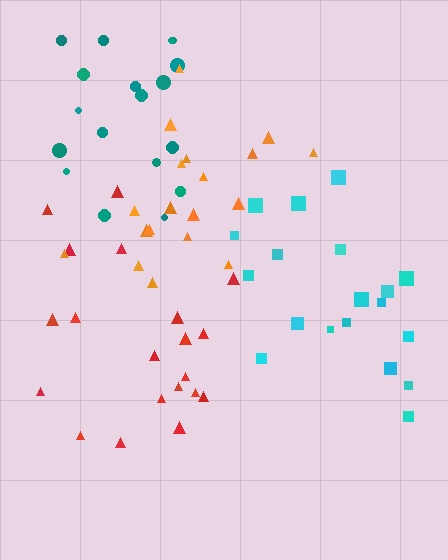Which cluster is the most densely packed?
Teal.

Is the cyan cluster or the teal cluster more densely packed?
Teal.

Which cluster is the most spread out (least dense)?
Cyan.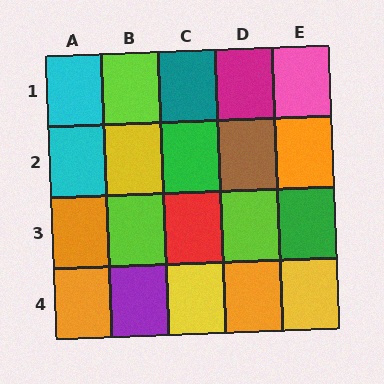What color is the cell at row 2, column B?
Yellow.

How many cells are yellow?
3 cells are yellow.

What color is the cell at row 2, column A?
Cyan.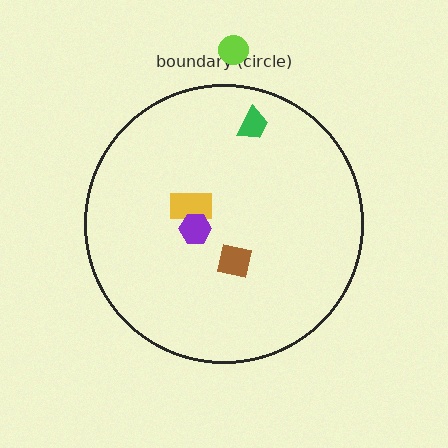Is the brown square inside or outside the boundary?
Inside.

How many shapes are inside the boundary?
4 inside, 1 outside.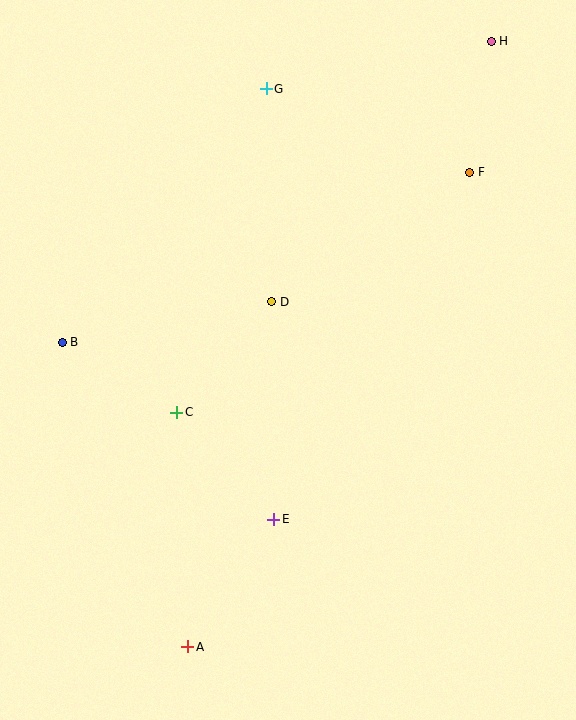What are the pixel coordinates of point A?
Point A is at (188, 647).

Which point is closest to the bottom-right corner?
Point E is closest to the bottom-right corner.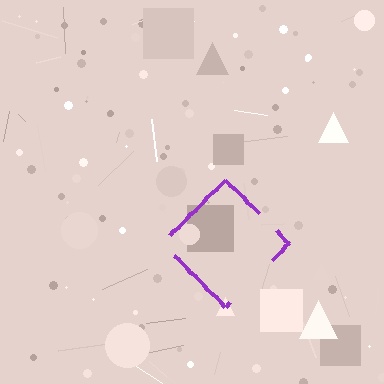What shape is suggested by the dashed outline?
The dashed outline suggests a diamond.